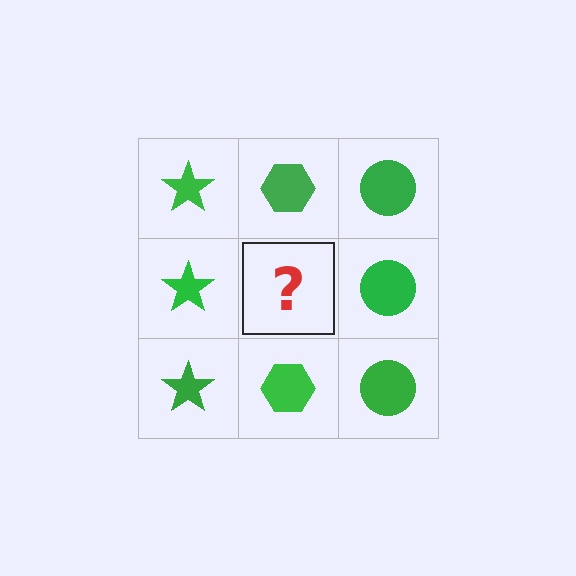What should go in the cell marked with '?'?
The missing cell should contain a green hexagon.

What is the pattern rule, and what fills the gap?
The rule is that each column has a consistent shape. The gap should be filled with a green hexagon.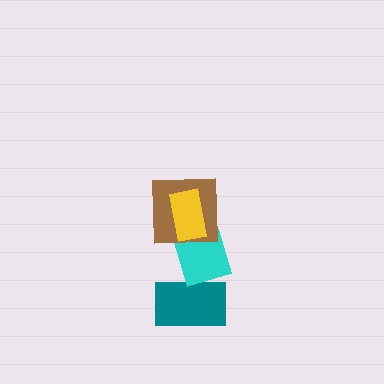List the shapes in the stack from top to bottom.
From top to bottom: the yellow rectangle, the brown square, the cyan diamond, the teal rectangle.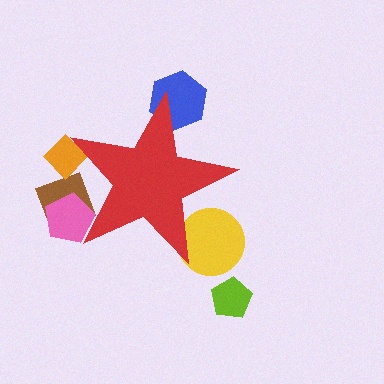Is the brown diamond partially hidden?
Yes, the brown diamond is partially hidden behind the red star.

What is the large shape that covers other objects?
A red star.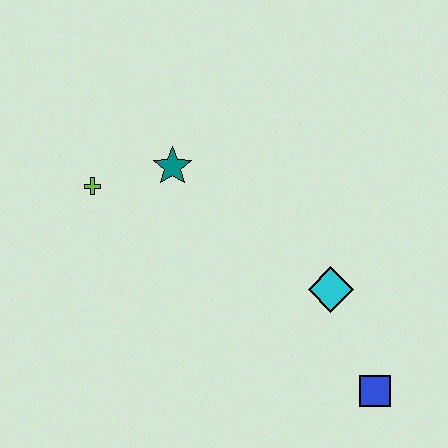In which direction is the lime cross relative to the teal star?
The lime cross is to the left of the teal star.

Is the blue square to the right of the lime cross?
Yes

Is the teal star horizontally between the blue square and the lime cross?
Yes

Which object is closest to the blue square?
The cyan diamond is closest to the blue square.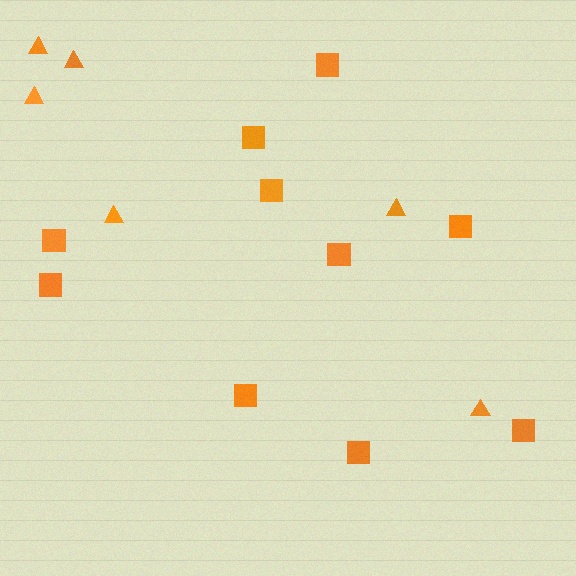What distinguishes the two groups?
There are 2 groups: one group of squares (10) and one group of triangles (6).